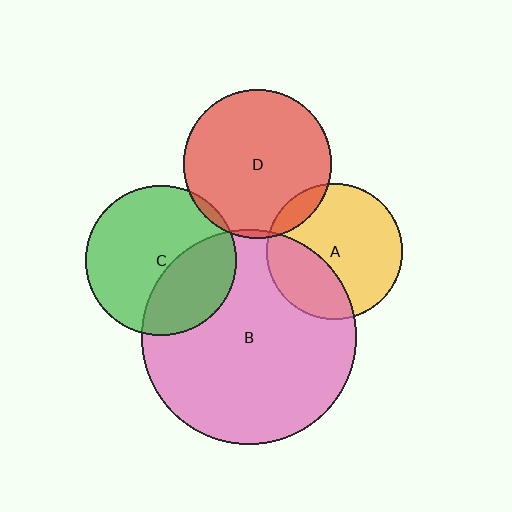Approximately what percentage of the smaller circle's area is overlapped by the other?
Approximately 35%.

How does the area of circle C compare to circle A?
Approximately 1.2 times.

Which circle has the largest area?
Circle B (pink).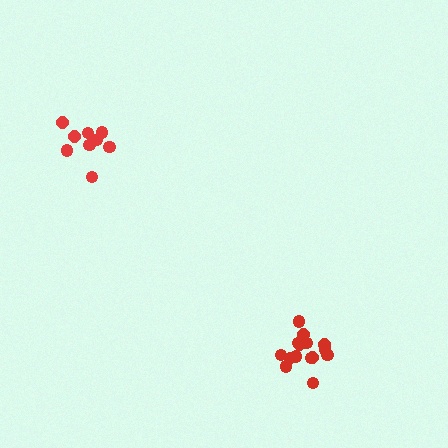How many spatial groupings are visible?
There are 2 spatial groupings.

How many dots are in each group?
Group 1: 9 dots, Group 2: 15 dots (24 total).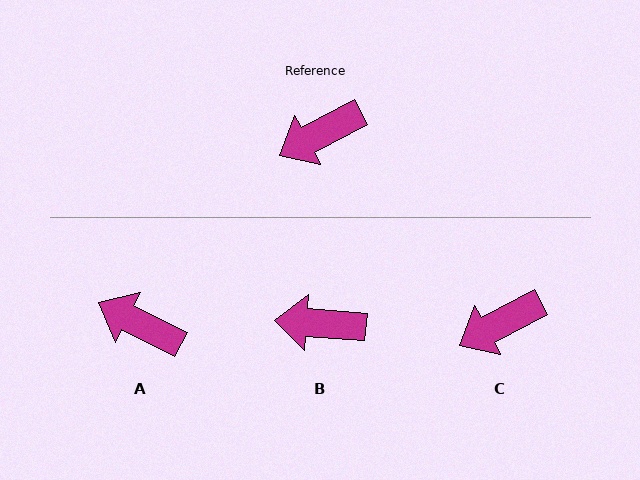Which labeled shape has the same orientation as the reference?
C.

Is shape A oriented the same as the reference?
No, it is off by about 55 degrees.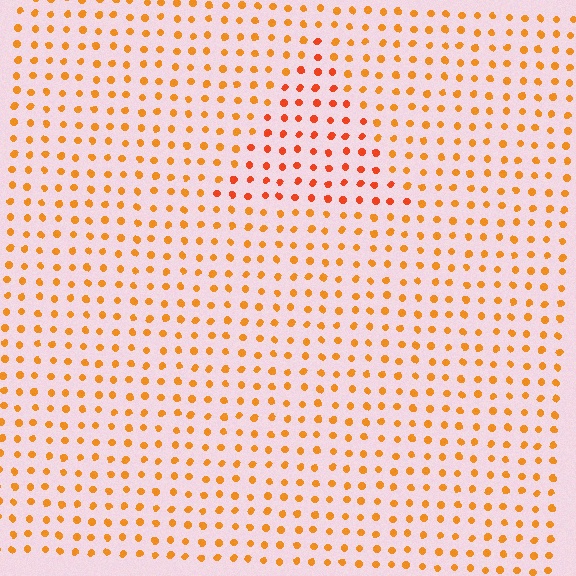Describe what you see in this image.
The image is filled with small orange elements in a uniform arrangement. A triangle-shaped region is visible where the elements are tinted to a slightly different hue, forming a subtle color boundary.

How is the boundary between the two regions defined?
The boundary is defined purely by a slight shift in hue (about 22 degrees). Spacing, size, and orientation are identical on both sides.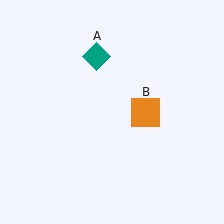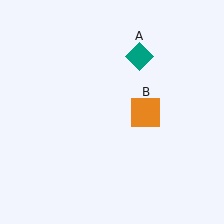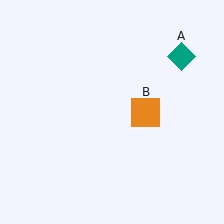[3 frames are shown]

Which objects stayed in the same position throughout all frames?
Orange square (object B) remained stationary.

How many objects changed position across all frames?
1 object changed position: teal diamond (object A).